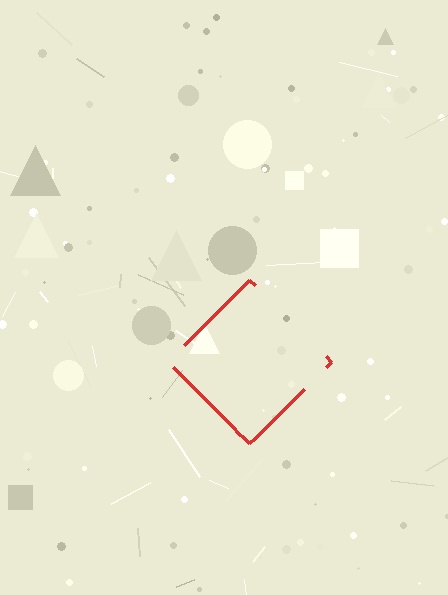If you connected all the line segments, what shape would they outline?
They would outline a diamond.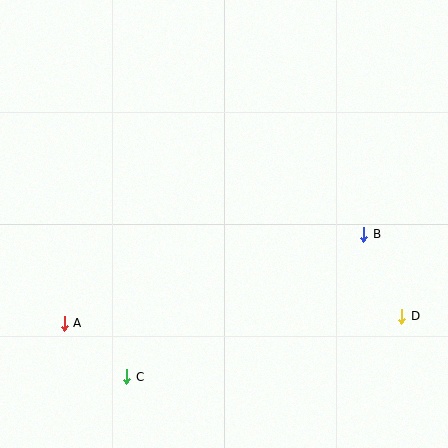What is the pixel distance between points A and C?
The distance between A and C is 82 pixels.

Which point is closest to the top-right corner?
Point B is closest to the top-right corner.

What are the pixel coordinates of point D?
Point D is at (402, 316).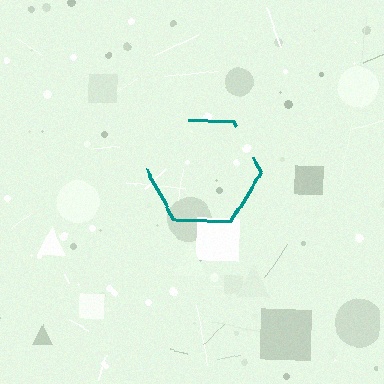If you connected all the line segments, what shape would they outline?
They would outline a hexagon.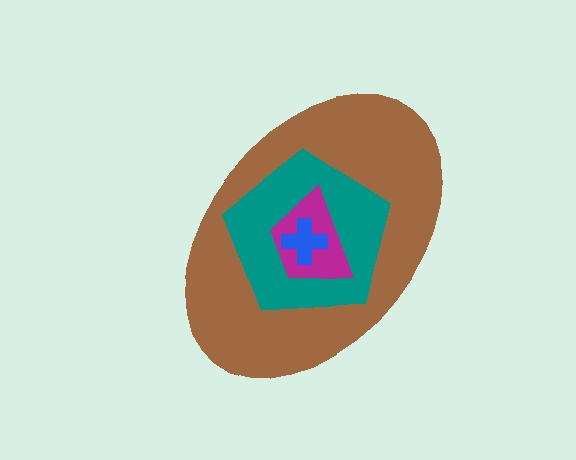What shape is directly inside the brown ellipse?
The teal pentagon.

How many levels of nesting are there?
4.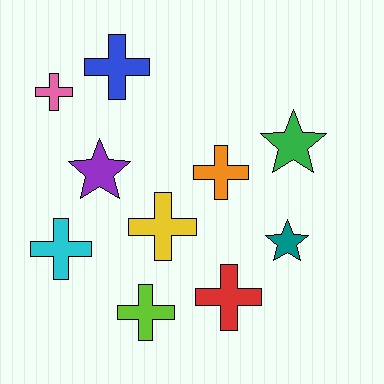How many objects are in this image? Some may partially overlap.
There are 10 objects.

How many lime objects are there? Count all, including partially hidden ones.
There is 1 lime object.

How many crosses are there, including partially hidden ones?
There are 7 crosses.